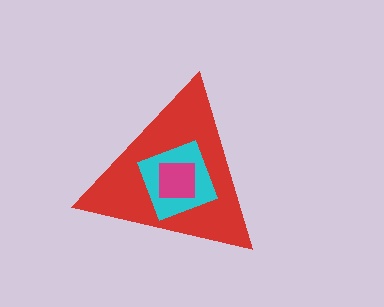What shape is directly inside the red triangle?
The cyan diamond.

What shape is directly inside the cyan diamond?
The magenta square.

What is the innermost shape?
The magenta square.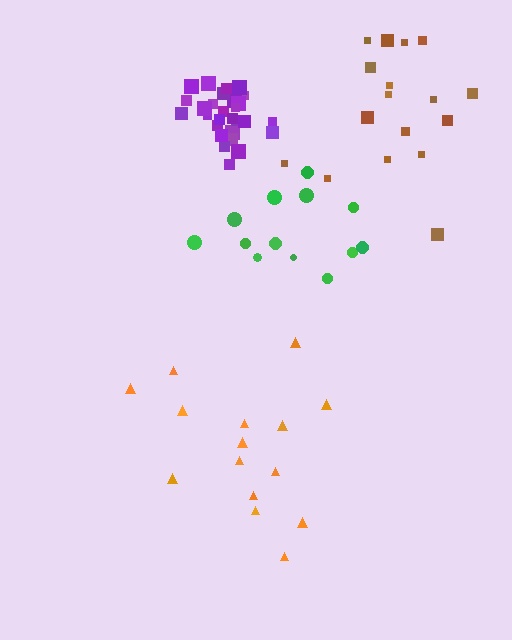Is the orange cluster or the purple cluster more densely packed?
Purple.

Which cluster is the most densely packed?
Purple.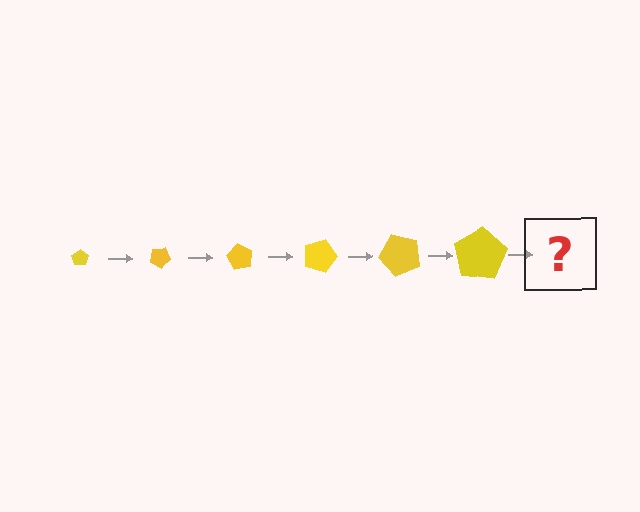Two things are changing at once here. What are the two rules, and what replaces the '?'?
The two rules are that the pentagon grows larger each step and it rotates 30 degrees each step. The '?' should be a pentagon, larger than the previous one and rotated 180 degrees from the start.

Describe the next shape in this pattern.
It should be a pentagon, larger than the previous one and rotated 180 degrees from the start.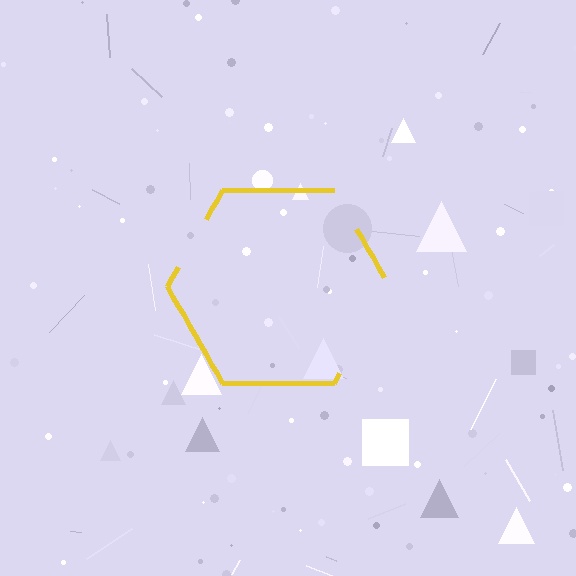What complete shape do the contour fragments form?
The contour fragments form a hexagon.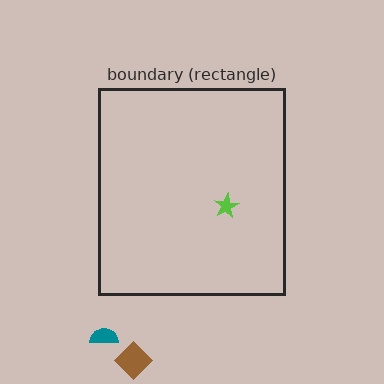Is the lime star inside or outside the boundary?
Inside.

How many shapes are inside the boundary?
1 inside, 2 outside.